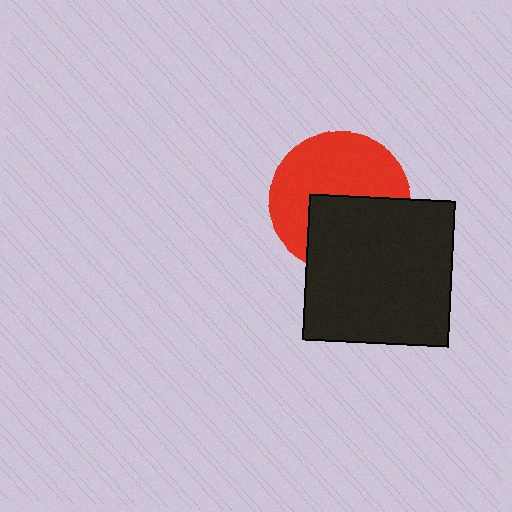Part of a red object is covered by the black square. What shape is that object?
It is a circle.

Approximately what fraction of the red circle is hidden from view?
Roughly 43% of the red circle is hidden behind the black square.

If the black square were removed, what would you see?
You would see the complete red circle.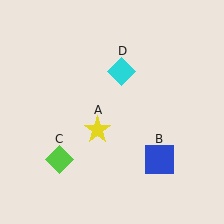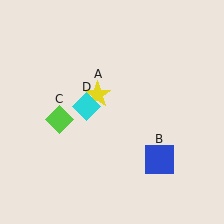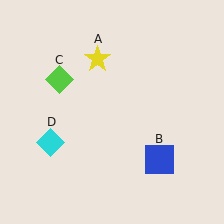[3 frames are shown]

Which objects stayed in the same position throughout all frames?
Blue square (object B) remained stationary.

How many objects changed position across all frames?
3 objects changed position: yellow star (object A), lime diamond (object C), cyan diamond (object D).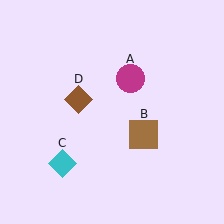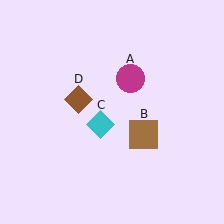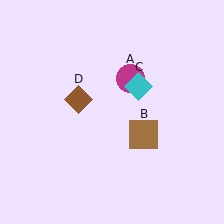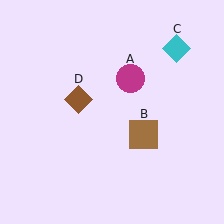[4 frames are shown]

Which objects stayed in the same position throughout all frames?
Magenta circle (object A) and brown square (object B) and brown diamond (object D) remained stationary.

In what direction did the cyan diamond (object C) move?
The cyan diamond (object C) moved up and to the right.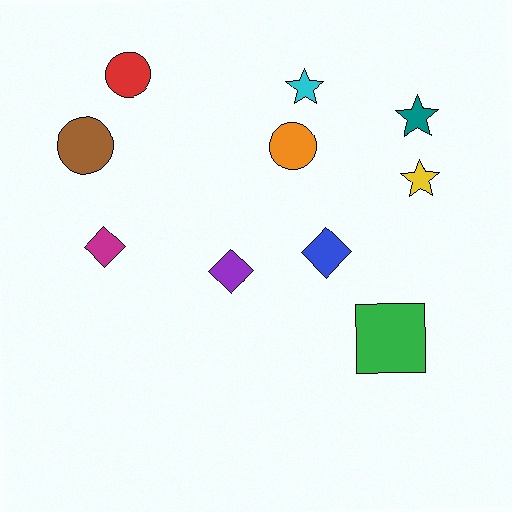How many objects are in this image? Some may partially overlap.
There are 10 objects.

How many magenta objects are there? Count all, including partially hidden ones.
There is 1 magenta object.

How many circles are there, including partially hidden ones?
There are 3 circles.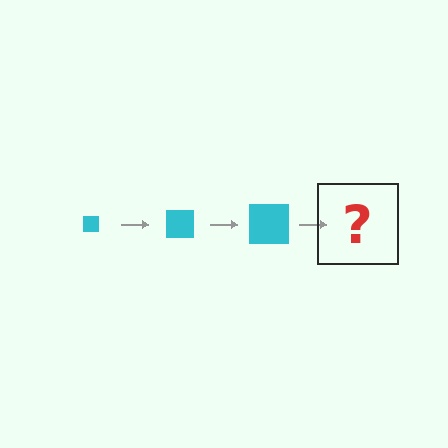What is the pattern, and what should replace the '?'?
The pattern is that the square gets progressively larger each step. The '?' should be a cyan square, larger than the previous one.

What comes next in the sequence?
The next element should be a cyan square, larger than the previous one.